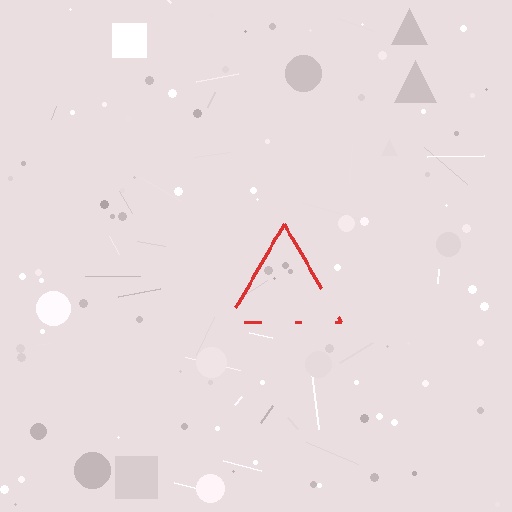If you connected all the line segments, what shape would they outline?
They would outline a triangle.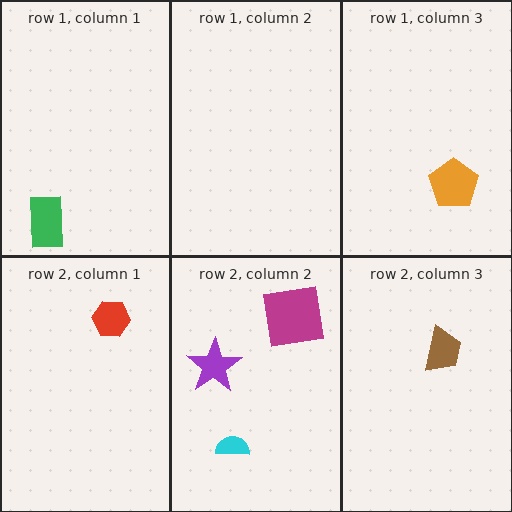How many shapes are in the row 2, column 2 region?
3.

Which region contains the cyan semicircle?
The row 2, column 2 region.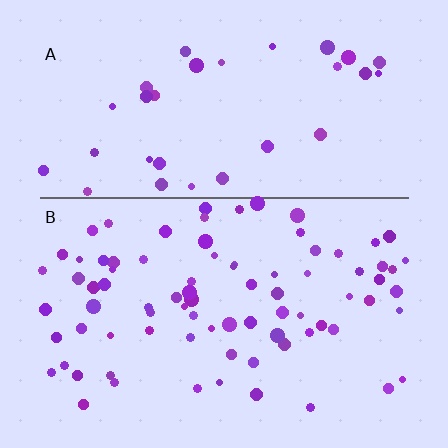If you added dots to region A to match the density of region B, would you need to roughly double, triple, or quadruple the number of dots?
Approximately double.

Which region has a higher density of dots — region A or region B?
B (the bottom).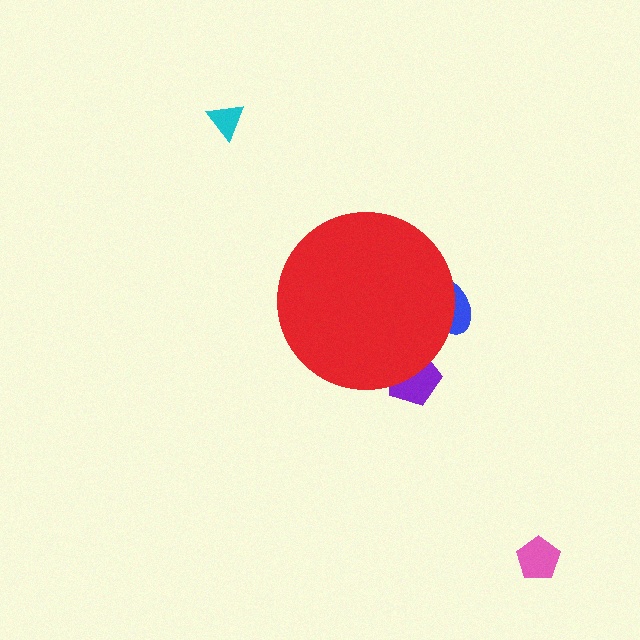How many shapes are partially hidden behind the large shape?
2 shapes are partially hidden.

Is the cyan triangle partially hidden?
No, the cyan triangle is fully visible.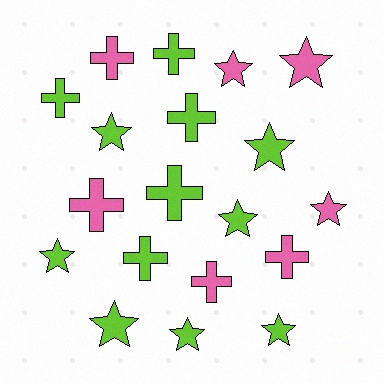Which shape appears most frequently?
Star, with 10 objects.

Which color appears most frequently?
Lime, with 12 objects.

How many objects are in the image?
There are 19 objects.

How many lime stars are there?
There are 7 lime stars.